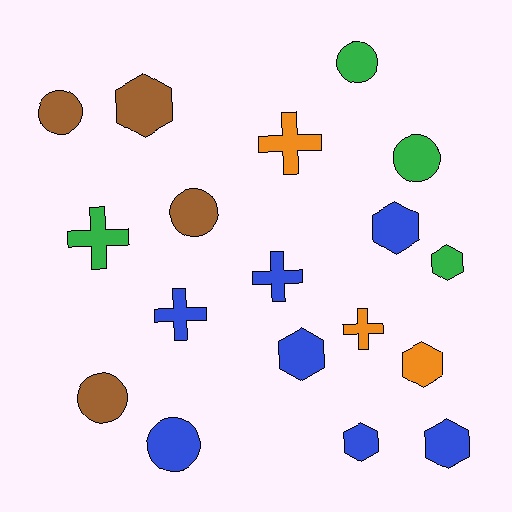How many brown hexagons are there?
There is 1 brown hexagon.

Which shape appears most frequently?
Hexagon, with 7 objects.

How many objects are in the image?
There are 18 objects.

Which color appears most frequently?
Blue, with 7 objects.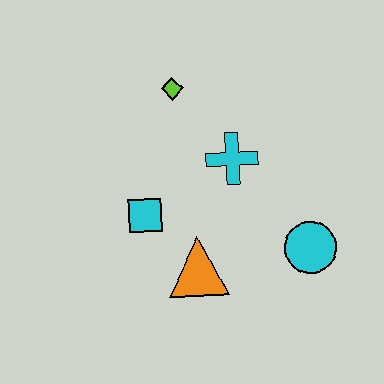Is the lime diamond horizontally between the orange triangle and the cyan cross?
No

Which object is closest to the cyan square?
The orange triangle is closest to the cyan square.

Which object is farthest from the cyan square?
The cyan circle is farthest from the cyan square.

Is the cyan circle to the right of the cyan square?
Yes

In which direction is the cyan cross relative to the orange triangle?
The cyan cross is above the orange triangle.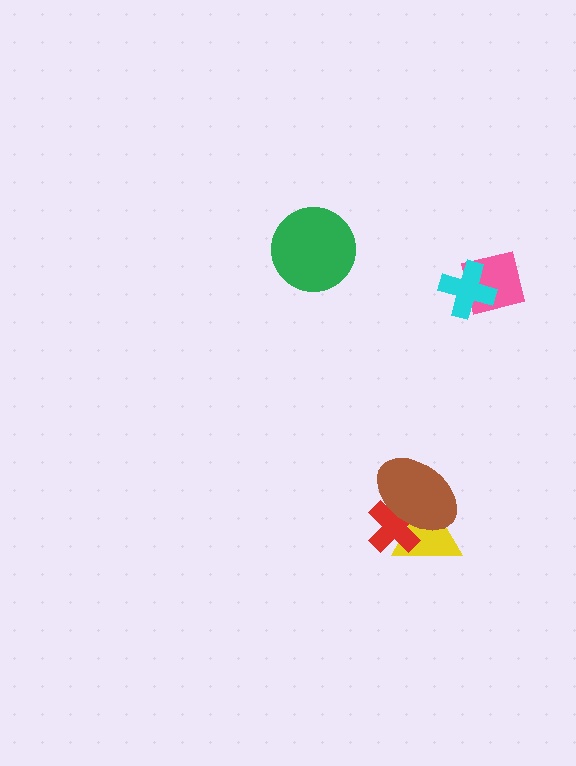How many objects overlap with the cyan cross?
1 object overlaps with the cyan cross.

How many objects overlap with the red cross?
2 objects overlap with the red cross.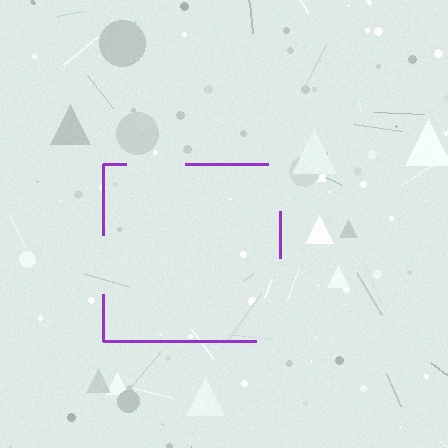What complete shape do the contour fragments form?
The contour fragments form a square.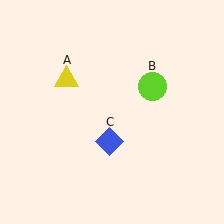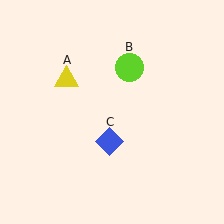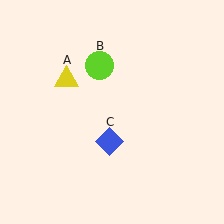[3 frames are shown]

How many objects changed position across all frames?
1 object changed position: lime circle (object B).